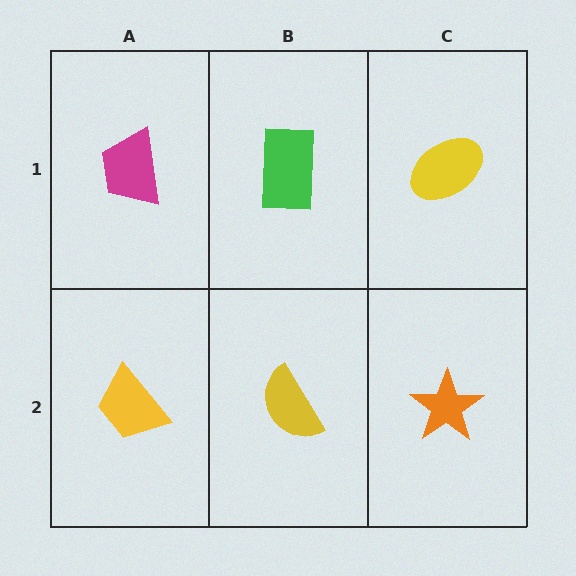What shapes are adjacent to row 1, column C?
An orange star (row 2, column C), a green rectangle (row 1, column B).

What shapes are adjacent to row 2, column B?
A green rectangle (row 1, column B), a yellow trapezoid (row 2, column A), an orange star (row 2, column C).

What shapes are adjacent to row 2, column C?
A yellow ellipse (row 1, column C), a yellow semicircle (row 2, column B).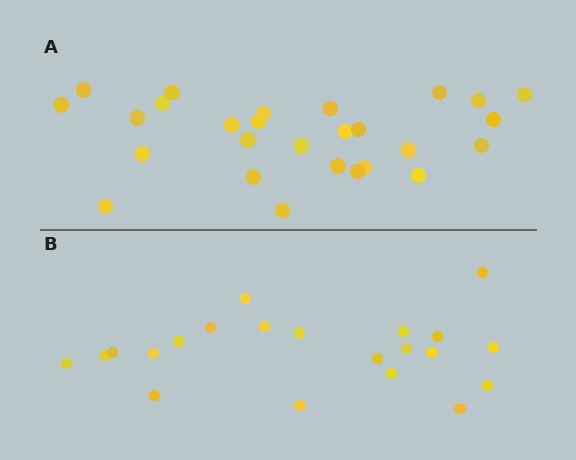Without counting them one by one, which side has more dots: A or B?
Region A (the top region) has more dots.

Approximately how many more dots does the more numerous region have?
Region A has about 6 more dots than region B.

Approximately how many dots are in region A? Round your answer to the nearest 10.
About 30 dots. (The exact count is 27, which rounds to 30.)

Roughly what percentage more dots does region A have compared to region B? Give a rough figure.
About 30% more.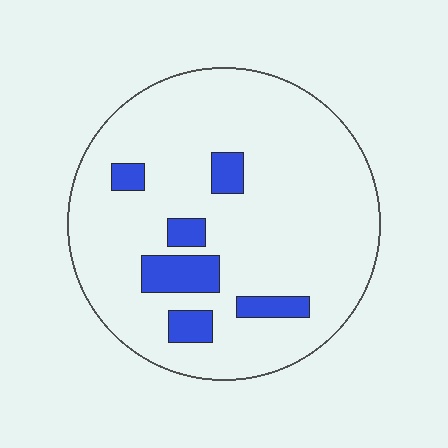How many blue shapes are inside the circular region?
6.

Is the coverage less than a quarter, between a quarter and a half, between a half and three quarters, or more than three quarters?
Less than a quarter.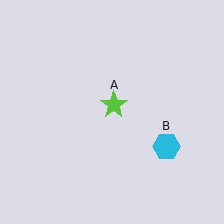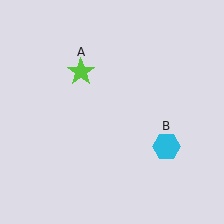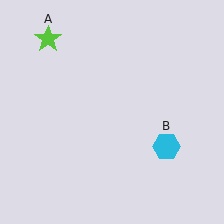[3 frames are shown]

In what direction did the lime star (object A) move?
The lime star (object A) moved up and to the left.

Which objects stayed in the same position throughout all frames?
Cyan hexagon (object B) remained stationary.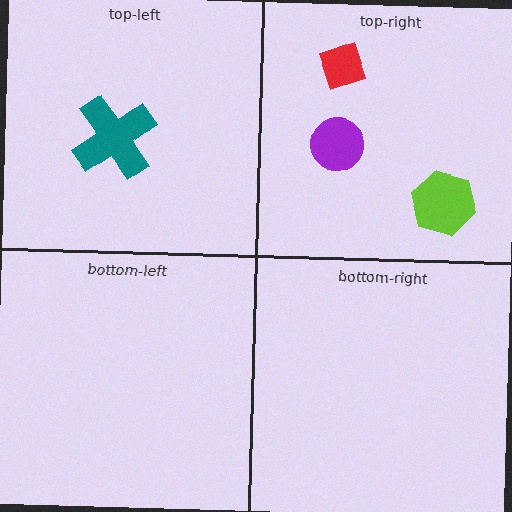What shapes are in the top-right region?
The red diamond, the purple circle, the lime hexagon.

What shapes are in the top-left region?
The teal cross.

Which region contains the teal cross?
The top-left region.